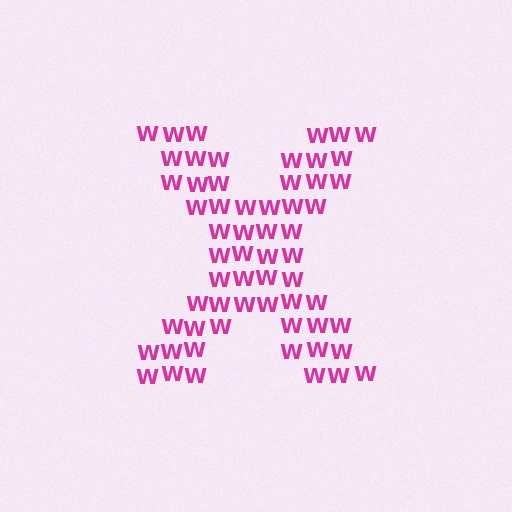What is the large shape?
The large shape is the letter X.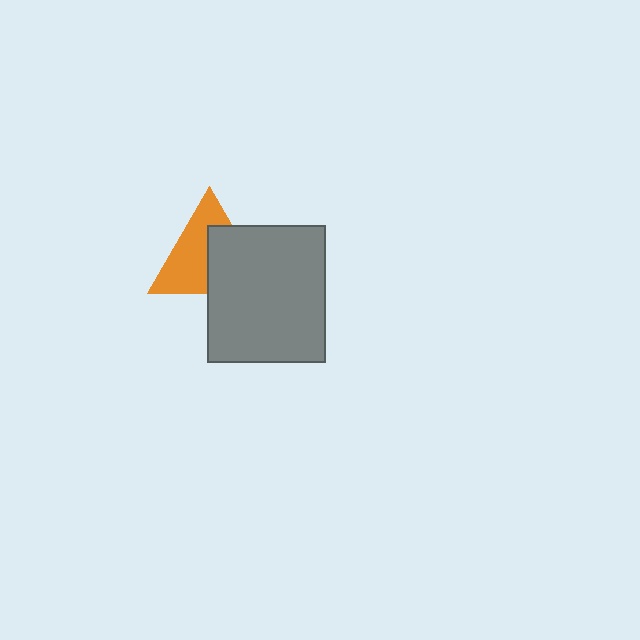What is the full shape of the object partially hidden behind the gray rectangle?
The partially hidden object is an orange triangle.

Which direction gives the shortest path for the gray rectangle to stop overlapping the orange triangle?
Moving toward the lower-right gives the shortest separation.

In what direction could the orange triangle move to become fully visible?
The orange triangle could move toward the upper-left. That would shift it out from behind the gray rectangle entirely.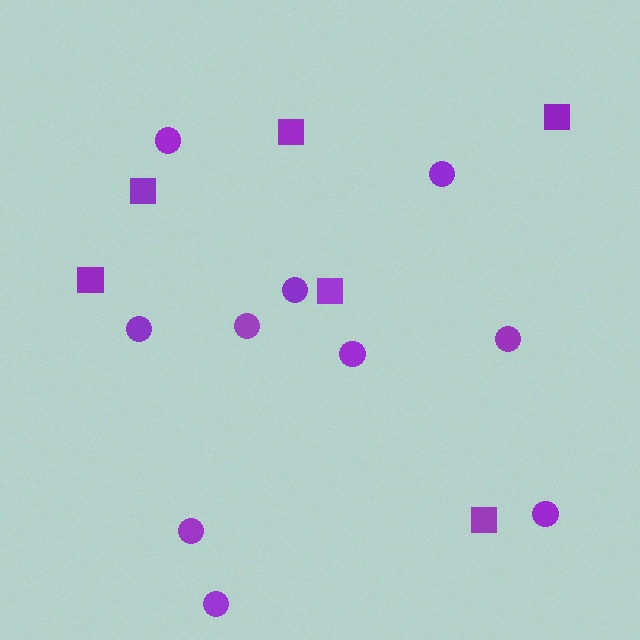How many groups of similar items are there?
There are 2 groups: one group of squares (6) and one group of circles (10).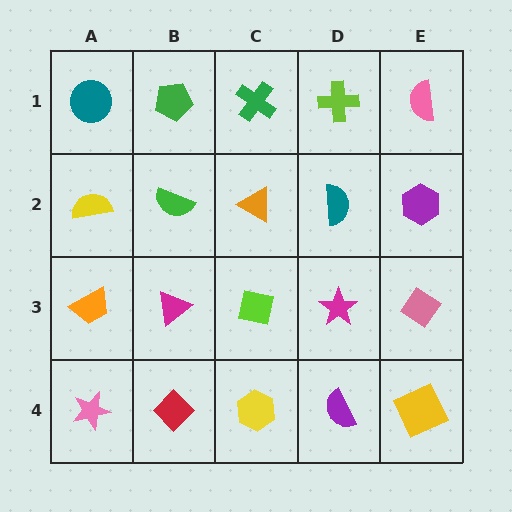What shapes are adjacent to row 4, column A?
An orange trapezoid (row 3, column A), a red diamond (row 4, column B).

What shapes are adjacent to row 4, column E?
A pink diamond (row 3, column E), a purple semicircle (row 4, column D).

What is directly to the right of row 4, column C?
A purple semicircle.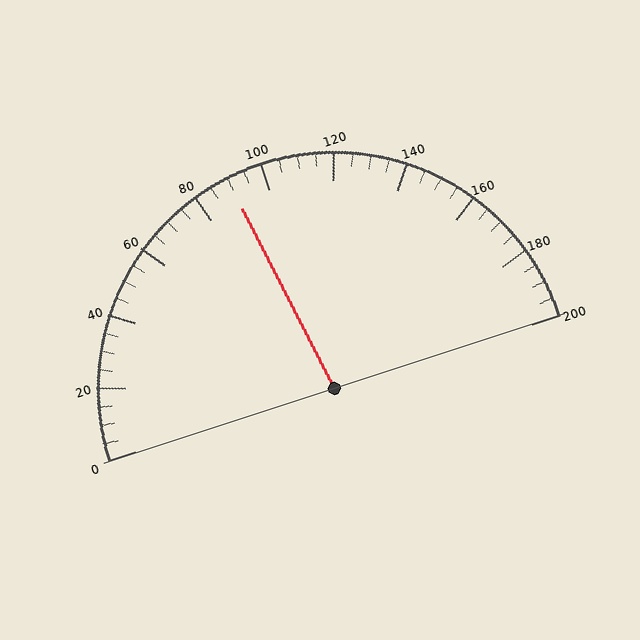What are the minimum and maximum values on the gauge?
The gauge ranges from 0 to 200.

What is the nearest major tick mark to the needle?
The nearest major tick mark is 80.